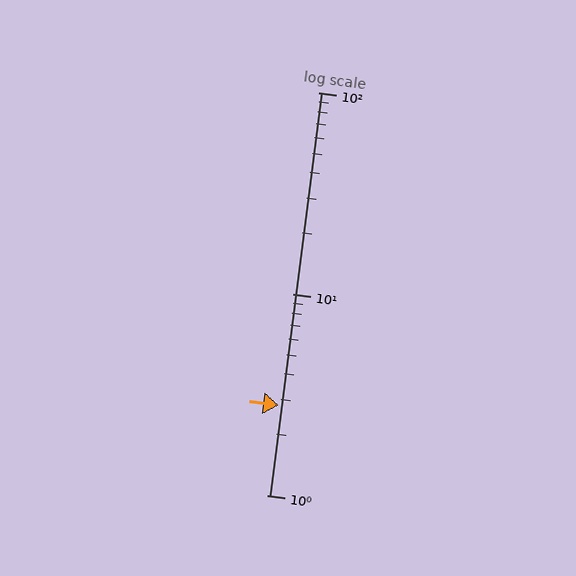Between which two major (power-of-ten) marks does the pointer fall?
The pointer is between 1 and 10.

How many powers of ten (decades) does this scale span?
The scale spans 2 decades, from 1 to 100.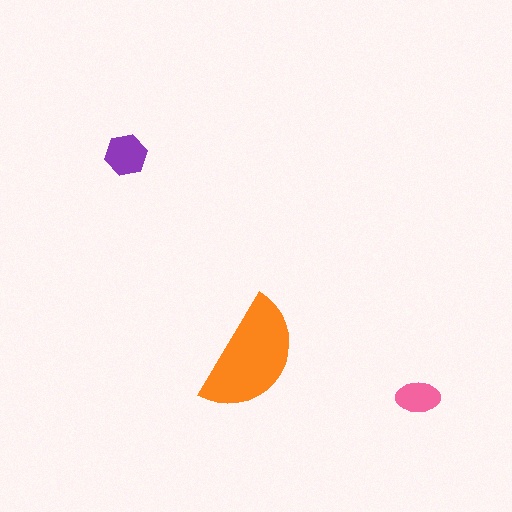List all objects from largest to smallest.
The orange semicircle, the purple hexagon, the pink ellipse.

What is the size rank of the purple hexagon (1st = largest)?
2nd.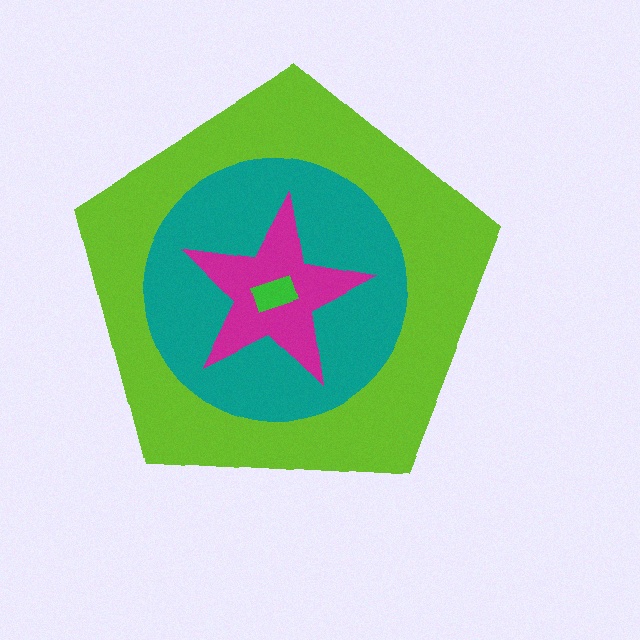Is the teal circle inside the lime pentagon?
Yes.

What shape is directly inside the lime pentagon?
The teal circle.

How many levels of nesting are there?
4.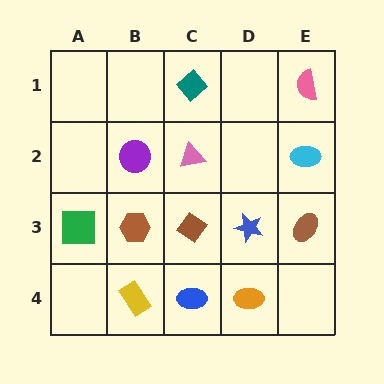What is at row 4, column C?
A blue ellipse.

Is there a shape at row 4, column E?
No, that cell is empty.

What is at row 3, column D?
A blue star.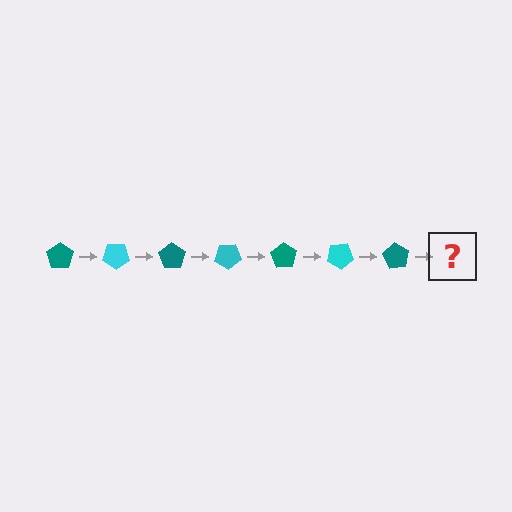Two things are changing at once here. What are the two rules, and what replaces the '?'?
The two rules are that it rotates 35 degrees each step and the color cycles through teal and cyan. The '?' should be a cyan pentagon, rotated 245 degrees from the start.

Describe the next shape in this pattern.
It should be a cyan pentagon, rotated 245 degrees from the start.